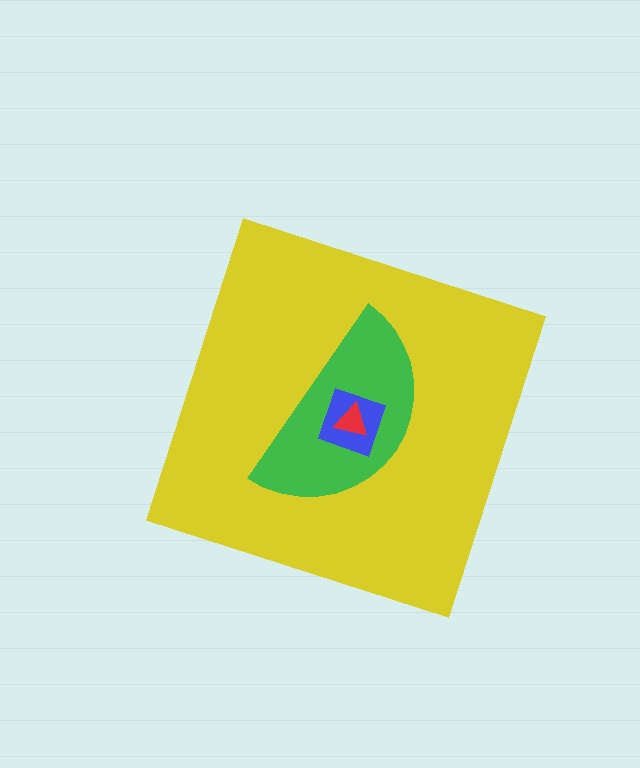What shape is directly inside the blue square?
The red triangle.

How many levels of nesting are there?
4.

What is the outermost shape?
The yellow diamond.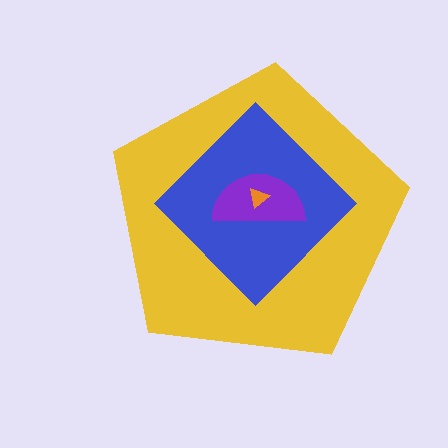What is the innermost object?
The orange triangle.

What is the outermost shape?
The yellow pentagon.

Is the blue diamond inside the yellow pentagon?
Yes.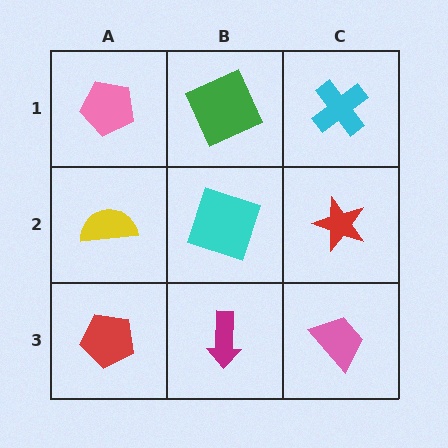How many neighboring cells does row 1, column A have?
2.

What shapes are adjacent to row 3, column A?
A yellow semicircle (row 2, column A), a magenta arrow (row 3, column B).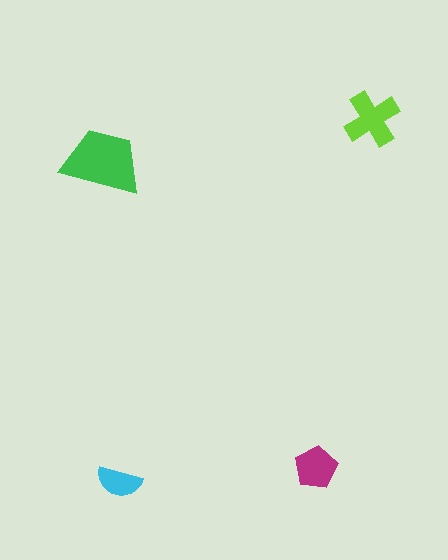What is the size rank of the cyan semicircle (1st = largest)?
4th.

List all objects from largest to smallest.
The green trapezoid, the lime cross, the magenta pentagon, the cyan semicircle.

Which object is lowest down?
The cyan semicircle is bottommost.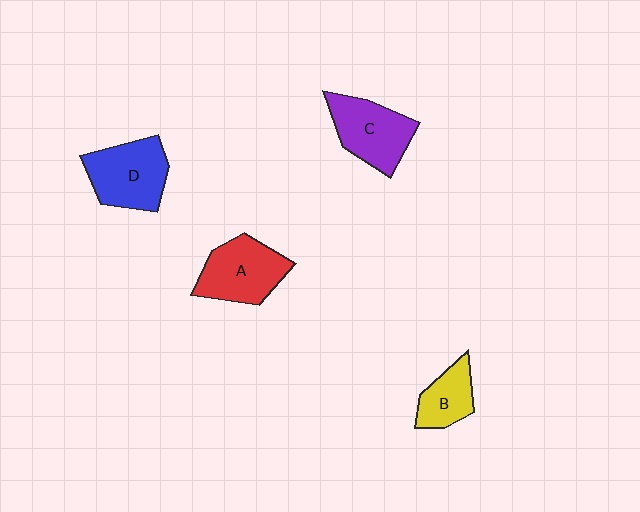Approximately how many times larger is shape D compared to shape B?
Approximately 1.7 times.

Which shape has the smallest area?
Shape B (yellow).